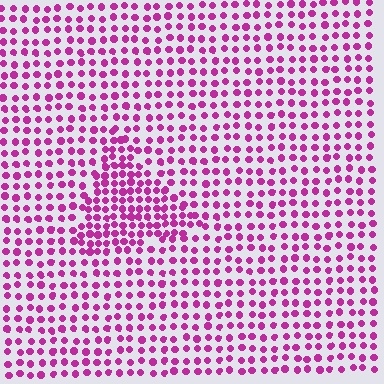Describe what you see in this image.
The image contains small magenta elements arranged at two different densities. A triangle-shaped region is visible where the elements are more densely packed than the surrounding area.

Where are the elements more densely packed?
The elements are more densely packed inside the triangle boundary.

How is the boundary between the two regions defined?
The boundary is defined by a change in element density (approximately 1.7x ratio). All elements are the same color, size, and shape.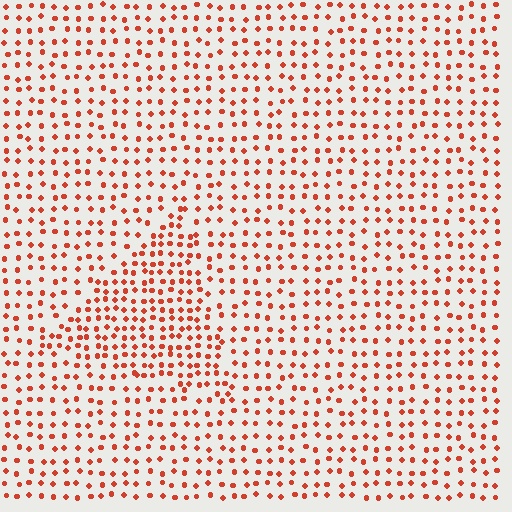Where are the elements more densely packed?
The elements are more densely packed inside the triangle boundary.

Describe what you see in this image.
The image contains small red elements arranged at two different densities. A triangle-shaped region is visible where the elements are more densely packed than the surrounding area.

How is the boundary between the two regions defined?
The boundary is defined by a change in element density (approximately 1.7x ratio). All elements are the same color, size, and shape.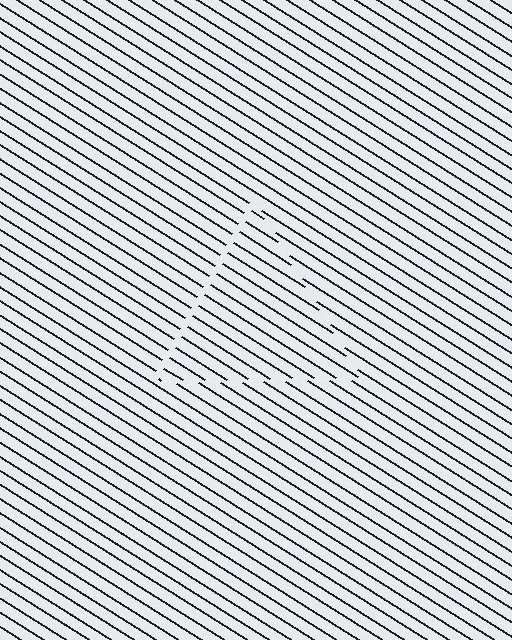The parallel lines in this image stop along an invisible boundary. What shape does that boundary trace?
An illusory triangle. The interior of the shape contains the same grating, shifted by half a period — the contour is defined by the phase discontinuity where line-ends from the inner and outer gratings abut.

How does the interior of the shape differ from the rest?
The interior of the shape contains the same grating, shifted by half a period — the contour is defined by the phase discontinuity where line-ends from the inner and outer gratings abut.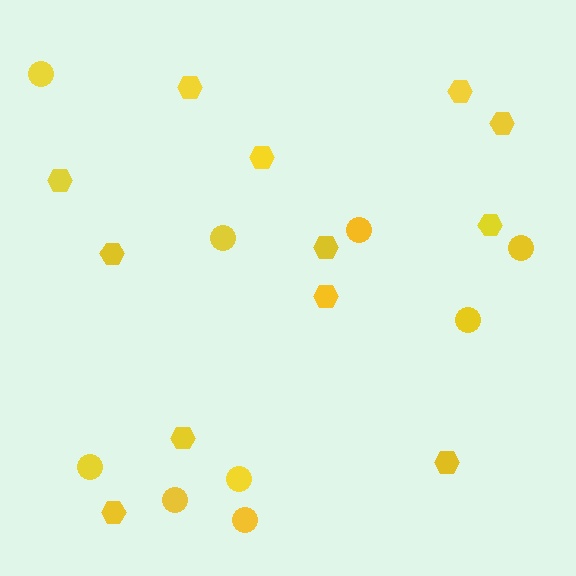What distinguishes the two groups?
There are 2 groups: one group of hexagons (12) and one group of circles (9).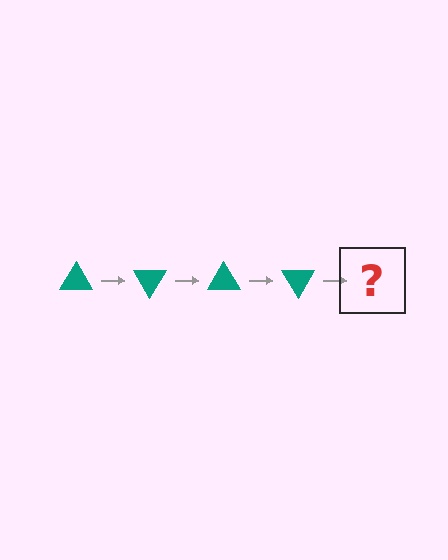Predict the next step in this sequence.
The next step is a teal triangle rotated 240 degrees.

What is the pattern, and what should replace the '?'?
The pattern is that the triangle rotates 60 degrees each step. The '?' should be a teal triangle rotated 240 degrees.